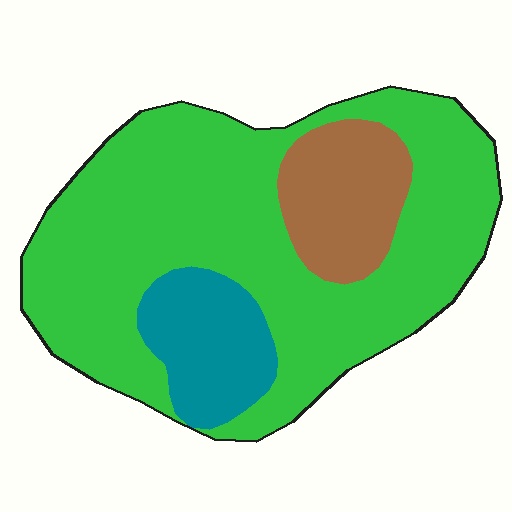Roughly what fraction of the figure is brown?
Brown takes up about one eighth (1/8) of the figure.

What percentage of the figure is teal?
Teal takes up less than a sixth of the figure.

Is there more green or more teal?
Green.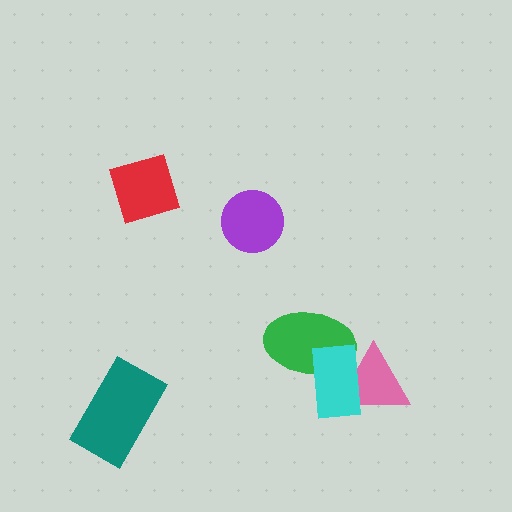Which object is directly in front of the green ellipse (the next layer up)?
The pink triangle is directly in front of the green ellipse.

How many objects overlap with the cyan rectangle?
2 objects overlap with the cyan rectangle.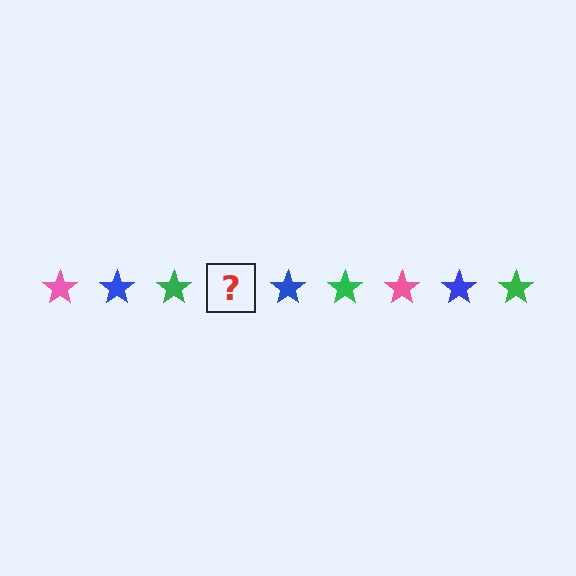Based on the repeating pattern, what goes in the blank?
The blank should be a pink star.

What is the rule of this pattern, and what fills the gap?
The rule is that the pattern cycles through pink, blue, green stars. The gap should be filled with a pink star.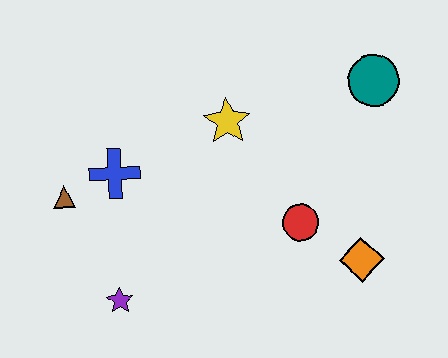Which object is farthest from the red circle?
The brown triangle is farthest from the red circle.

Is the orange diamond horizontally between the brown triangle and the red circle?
No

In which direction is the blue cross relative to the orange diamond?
The blue cross is to the left of the orange diamond.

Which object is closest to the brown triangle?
The blue cross is closest to the brown triangle.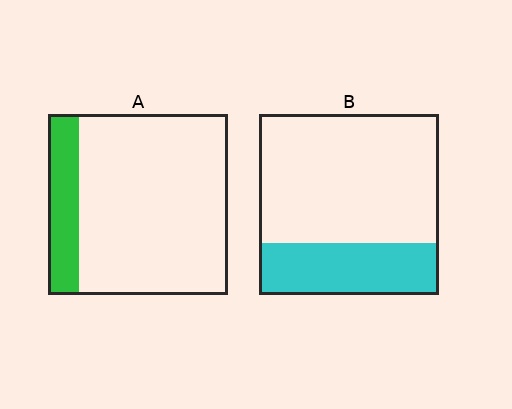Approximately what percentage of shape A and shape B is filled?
A is approximately 15% and B is approximately 30%.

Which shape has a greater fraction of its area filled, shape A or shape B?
Shape B.